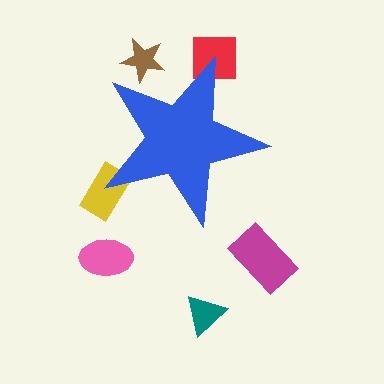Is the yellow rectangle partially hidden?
Yes, the yellow rectangle is partially hidden behind the blue star.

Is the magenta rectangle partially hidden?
No, the magenta rectangle is fully visible.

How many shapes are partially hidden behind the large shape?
3 shapes are partially hidden.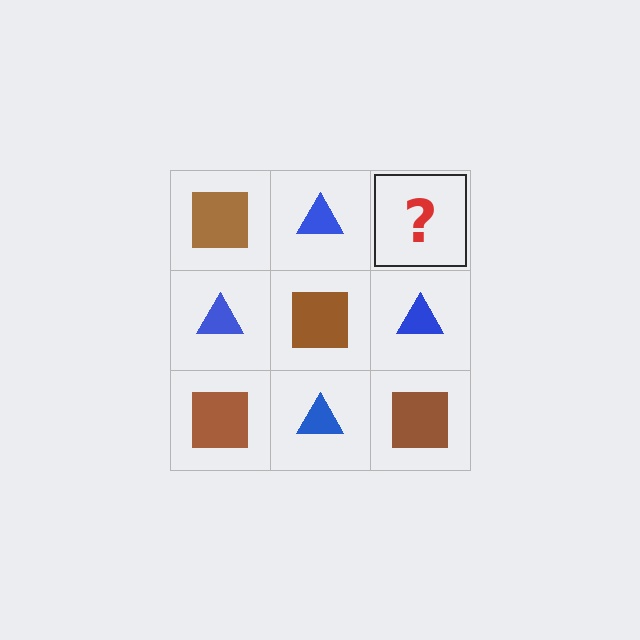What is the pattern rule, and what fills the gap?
The rule is that it alternates brown square and blue triangle in a checkerboard pattern. The gap should be filled with a brown square.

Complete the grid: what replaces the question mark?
The question mark should be replaced with a brown square.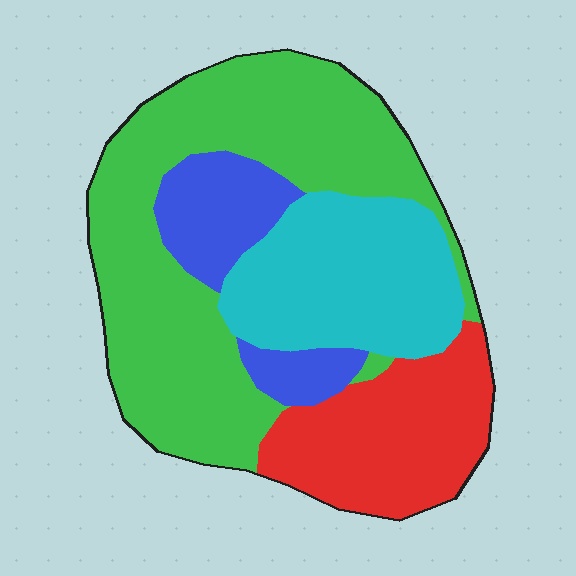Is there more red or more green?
Green.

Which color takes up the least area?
Blue, at roughly 15%.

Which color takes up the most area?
Green, at roughly 45%.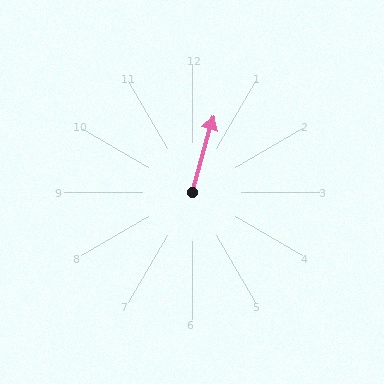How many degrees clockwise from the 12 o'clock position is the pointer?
Approximately 15 degrees.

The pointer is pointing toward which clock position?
Roughly 1 o'clock.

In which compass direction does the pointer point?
North.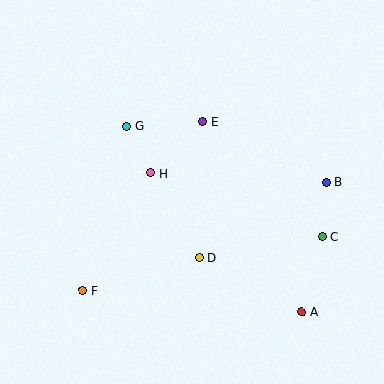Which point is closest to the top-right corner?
Point B is closest to the top-right corner.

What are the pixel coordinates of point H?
Point H is at (151, 173).